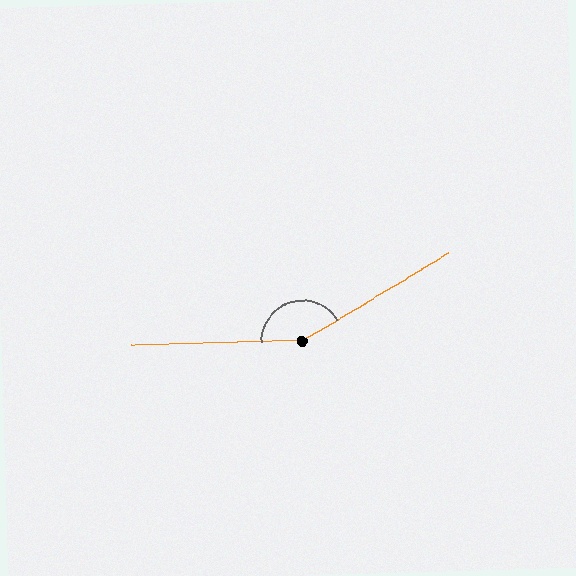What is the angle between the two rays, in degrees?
Approximately 150 degrees.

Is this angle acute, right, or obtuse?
It is obtuse.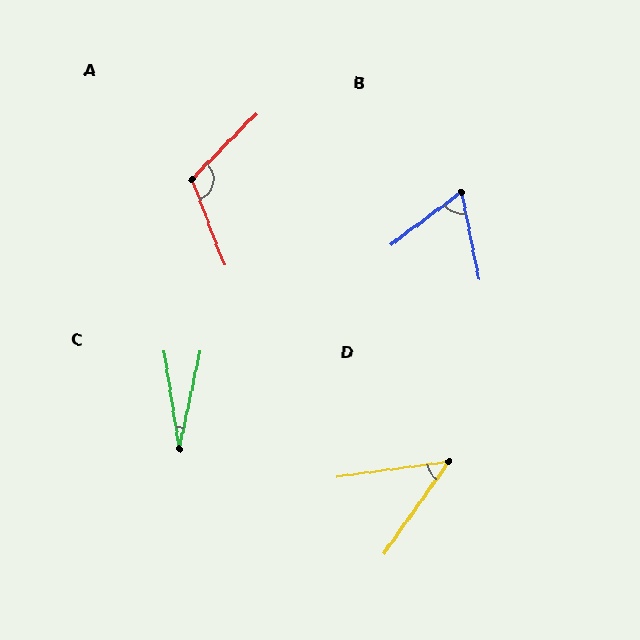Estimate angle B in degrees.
Approximately 65 degrees.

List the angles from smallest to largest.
C (21°), D (47°), B (65°), A (114°).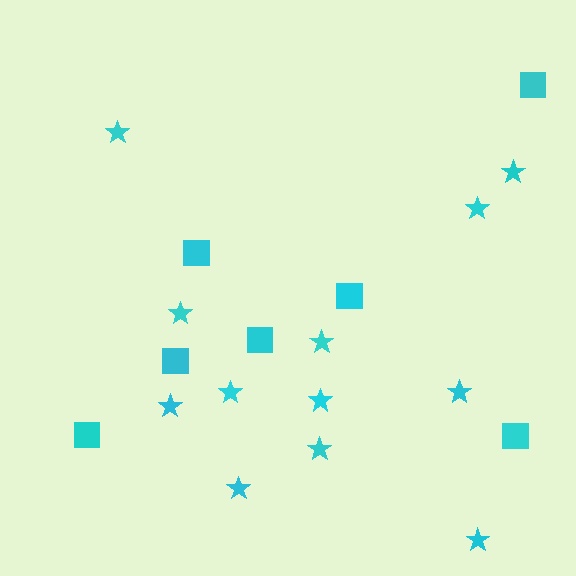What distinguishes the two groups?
There are 2 groups: one group of stars (12) and one group of squares (7).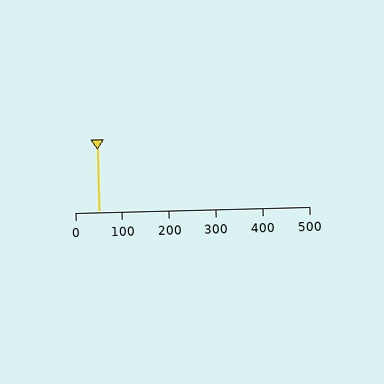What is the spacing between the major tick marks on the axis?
The major ticks are spaced 100 apart.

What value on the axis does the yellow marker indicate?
The marker indicates approximately 50.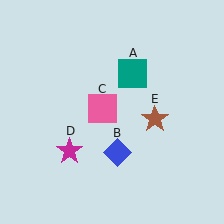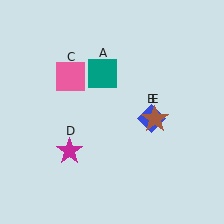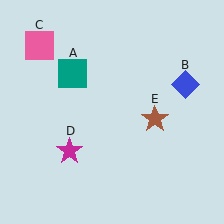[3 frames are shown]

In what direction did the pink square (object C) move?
The pink square (object C) moved up and to the left.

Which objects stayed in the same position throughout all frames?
Magenta star (object D) and brown star (object E) remained stationary.